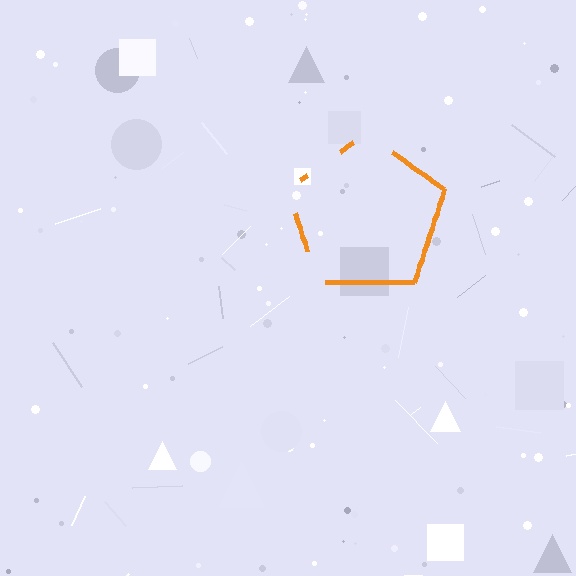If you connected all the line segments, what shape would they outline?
They would outline a pentagon.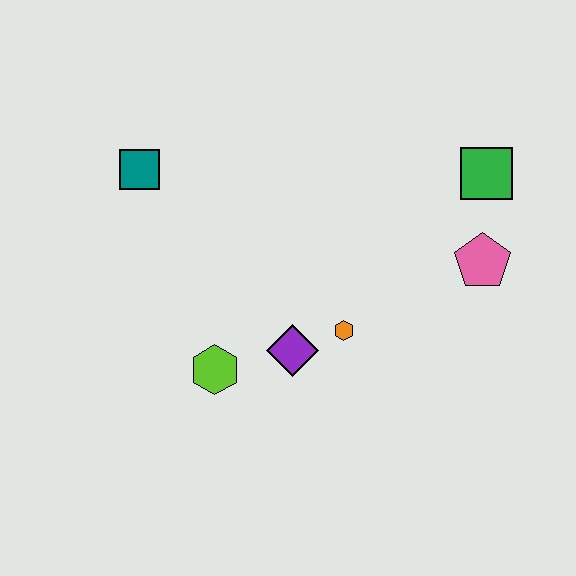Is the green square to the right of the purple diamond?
Yes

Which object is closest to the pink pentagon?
The green square is closest to the pink pentagon.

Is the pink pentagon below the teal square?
Yes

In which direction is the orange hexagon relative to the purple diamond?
The orange hexagon is to the right of the purple diamond.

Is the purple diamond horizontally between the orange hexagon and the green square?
No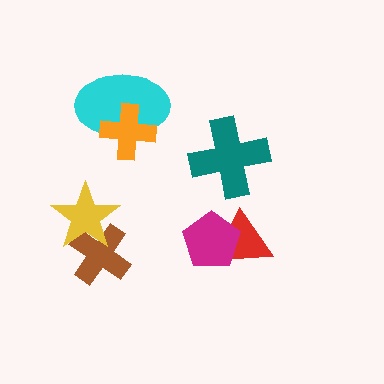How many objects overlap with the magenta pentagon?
1 object overlaps with the magenta pentagon.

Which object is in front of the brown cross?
The yellow star is in front of the brown cross.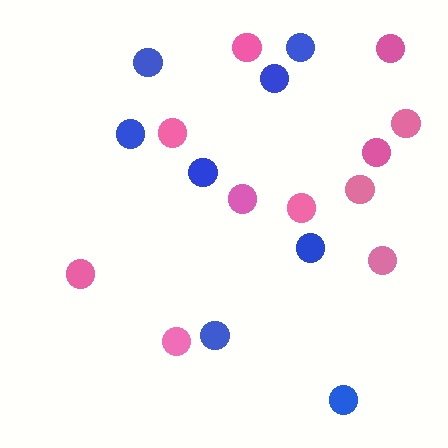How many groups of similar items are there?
There are 2 groups: one group of blue circles (8) and one group of pink circles (11).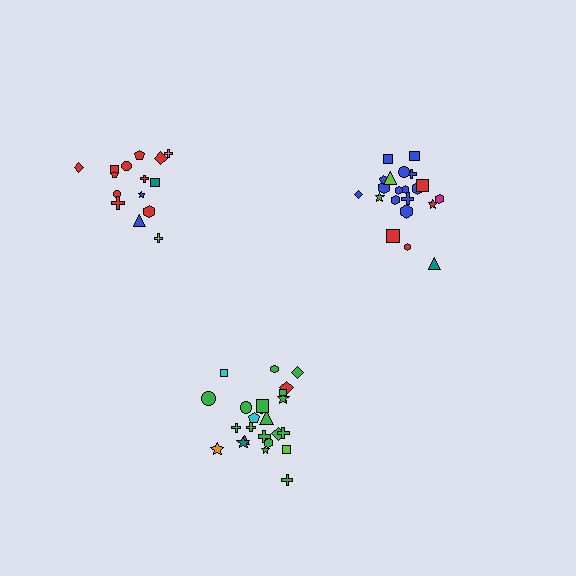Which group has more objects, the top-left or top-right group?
The top-right group.